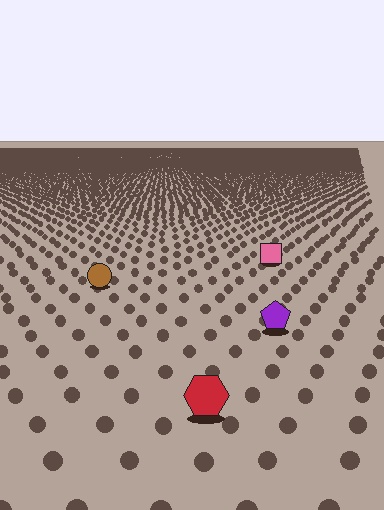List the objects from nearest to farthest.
From nearest to farthest: the red hexagon, the purple pentagon, the brown circle, the pink square.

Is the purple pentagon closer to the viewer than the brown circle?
Yes. The purple pentagon is closer — you can tell from the texture gradient: the ground texture is coarser near it.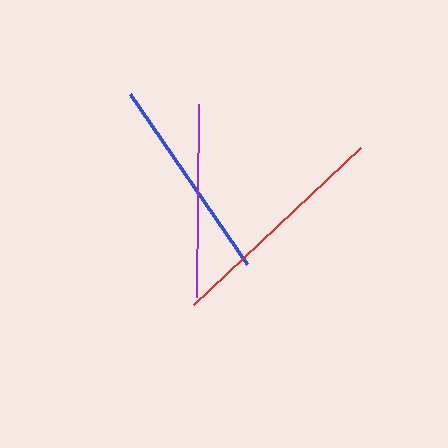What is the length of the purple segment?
The purple segment is approximately 193 pixels long.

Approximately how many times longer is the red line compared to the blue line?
The red line is approximately 1.1 times the length of the blue line.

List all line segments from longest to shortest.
From longest to shortest: red, blue, purple.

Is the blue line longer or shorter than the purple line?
The blue line is longer than the purple line.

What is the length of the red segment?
The red segment is approximately 229 pixels long.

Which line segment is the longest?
The red line is the longest at approximately 229 pixels.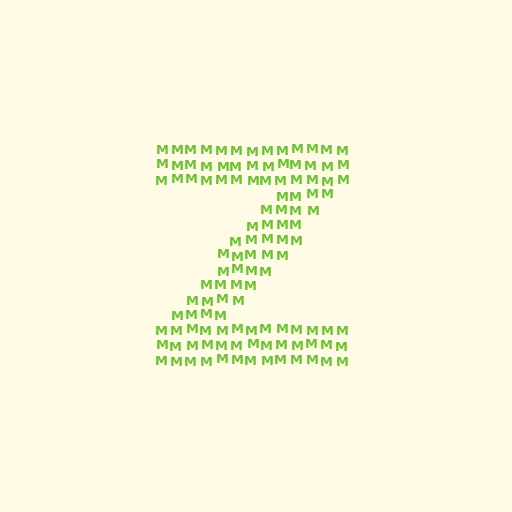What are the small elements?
The small elements are letter M's.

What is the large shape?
The large shape is the letter Z.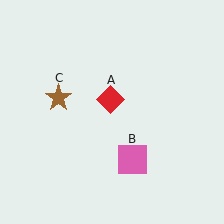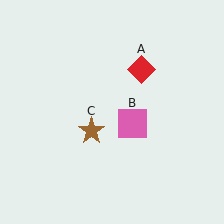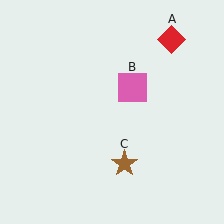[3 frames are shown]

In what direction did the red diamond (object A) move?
The red diamond (object A) moved up and to the right.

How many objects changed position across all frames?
3 objects changed position: red diamond (object A), pink square (object B), brown star (object C).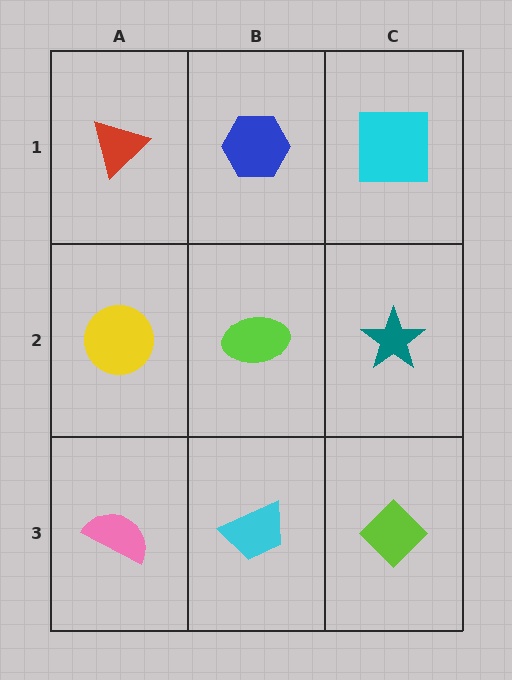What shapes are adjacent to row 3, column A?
A yellow circle (row 2, column A), a cyan trapezoid (row 3, column B).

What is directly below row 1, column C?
A teal star.